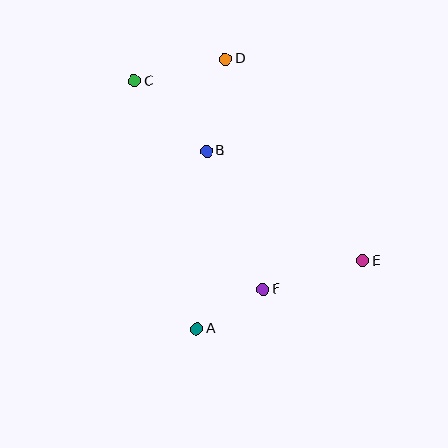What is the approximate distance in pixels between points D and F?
The distance between D and F is approximately 233 pixels.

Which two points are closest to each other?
Points A and F are closest to each other.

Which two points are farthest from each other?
Points C and E are farthest from each other.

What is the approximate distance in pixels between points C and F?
The distance between C and F is approximately 245 pixels.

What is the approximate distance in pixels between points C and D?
The distance between C and D is approximately 94 pixels.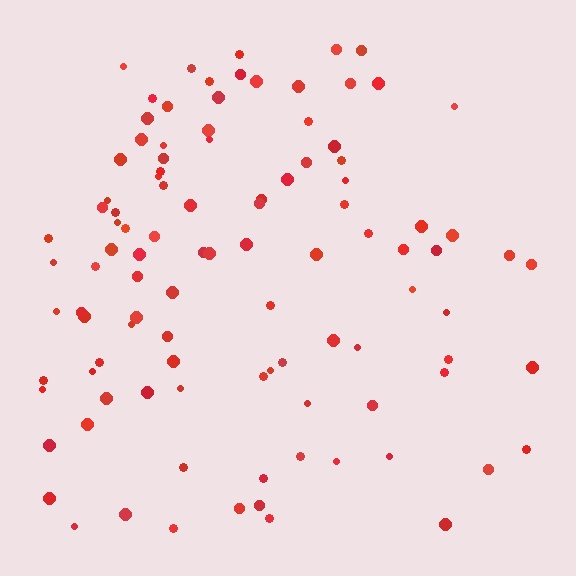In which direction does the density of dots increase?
From right to left, with the left side densest.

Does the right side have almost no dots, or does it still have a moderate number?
Still a moderate number, just noticeably fewer than the left.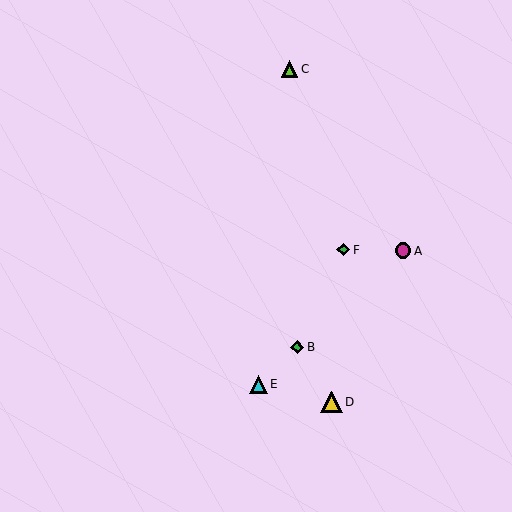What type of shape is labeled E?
Shape E is a cyan triangle.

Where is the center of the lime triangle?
The center of the lime triangle is at (290, 69).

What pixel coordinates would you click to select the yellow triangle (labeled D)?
Click at (332, 402) to select the yellow triangle D.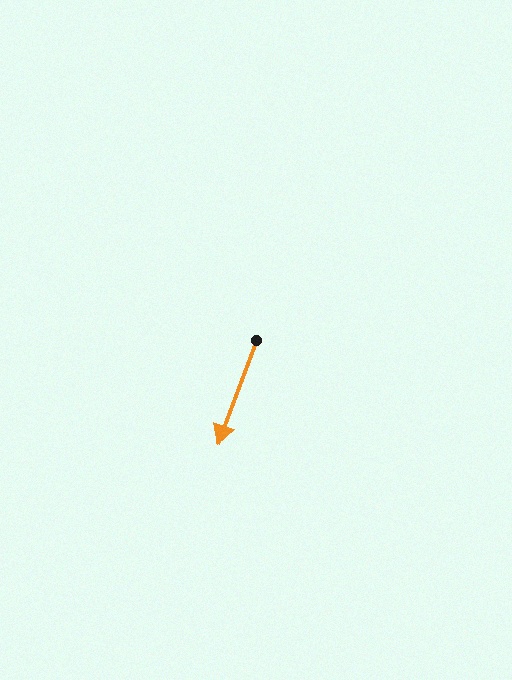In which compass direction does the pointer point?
South.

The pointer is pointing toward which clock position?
Roughly 7 o'clock.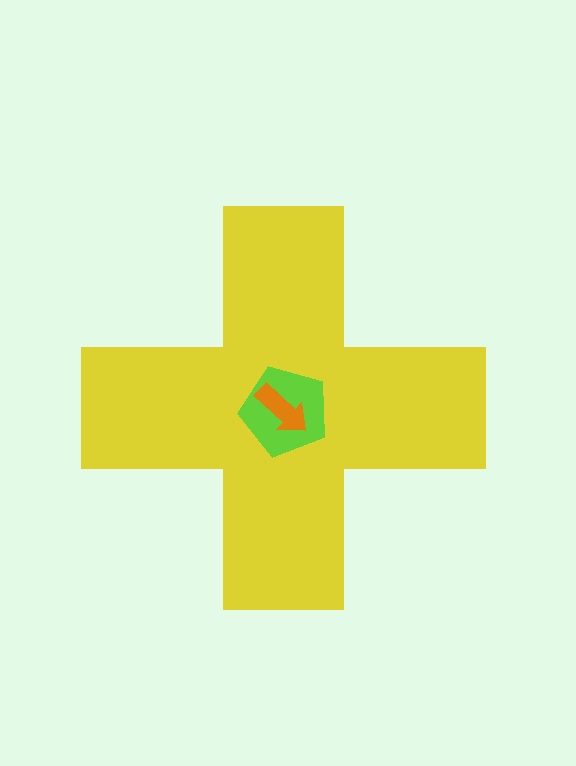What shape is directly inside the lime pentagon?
The orange arrow.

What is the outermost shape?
The yellow cross.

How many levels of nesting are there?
3.